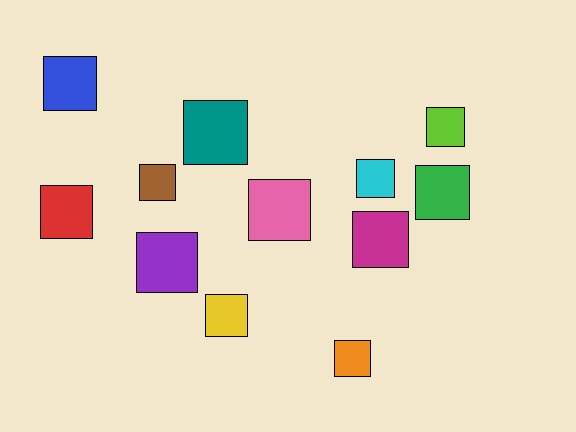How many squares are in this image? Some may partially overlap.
There are 12 squares.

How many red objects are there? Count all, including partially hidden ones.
There is 1 red object.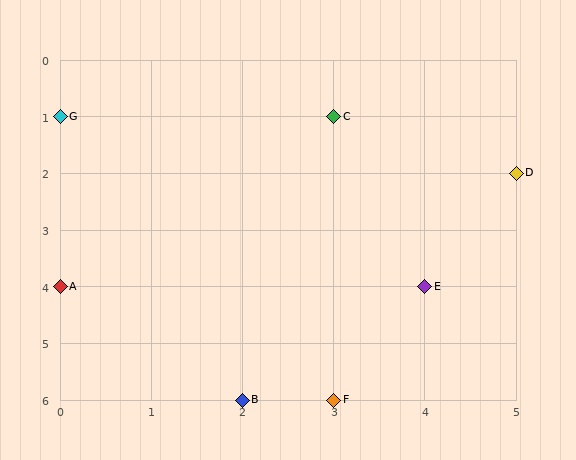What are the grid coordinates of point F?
Point F is at grid coordinates (3, 6).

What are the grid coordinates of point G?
Point G is at grid coordinates (0, 1).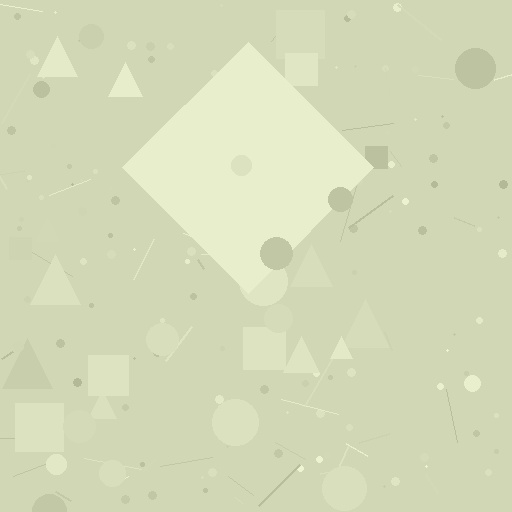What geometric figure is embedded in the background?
A diamond is embedded in the background.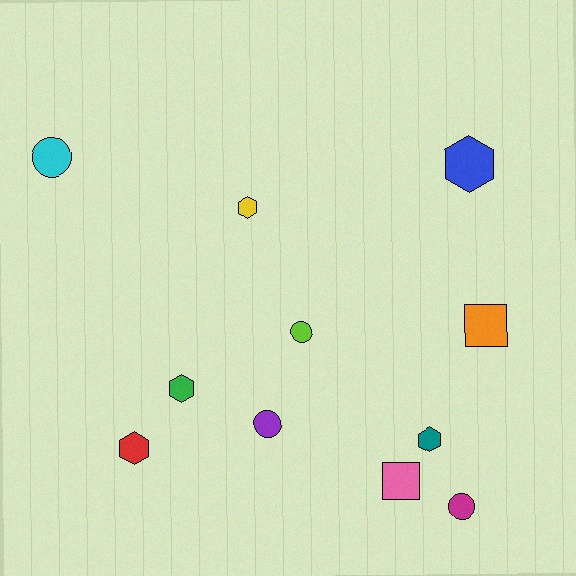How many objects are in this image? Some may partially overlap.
There are 11 objects.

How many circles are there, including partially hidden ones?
There are 4 circles.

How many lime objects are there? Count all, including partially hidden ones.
There is 1 lime object.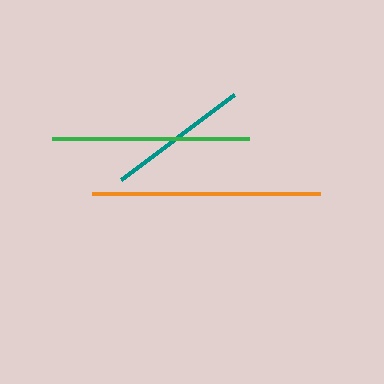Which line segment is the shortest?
The teal line is the shortest at approximately 141 pixels.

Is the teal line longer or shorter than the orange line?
The orange line is longer than the teal line.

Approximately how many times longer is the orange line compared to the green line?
The orange line is approximately 1.2 times the length of the green line.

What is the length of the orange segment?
The orange segment is approximately 229 pixels long.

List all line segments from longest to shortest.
From longest to shortest: orange, green, teal.